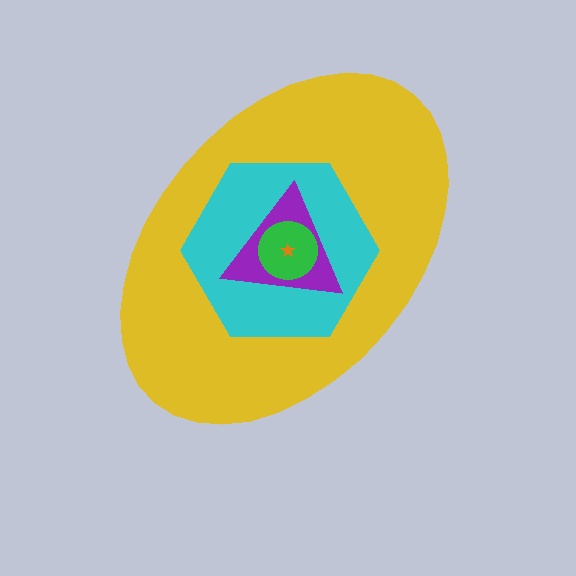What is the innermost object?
The orange star.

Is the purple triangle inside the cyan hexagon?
Yes.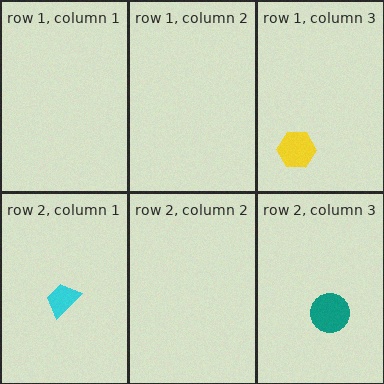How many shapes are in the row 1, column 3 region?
1.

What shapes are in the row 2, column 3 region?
The teal circle.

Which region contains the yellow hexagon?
The row 1, column 3 region.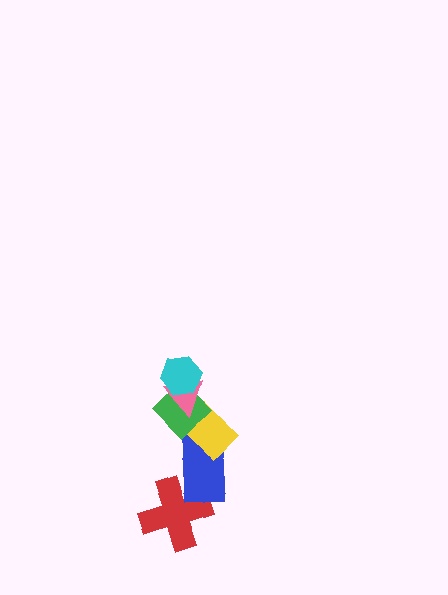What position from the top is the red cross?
The red cross is 6th from the top.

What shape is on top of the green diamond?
The pink triangle is on top of the green diamond.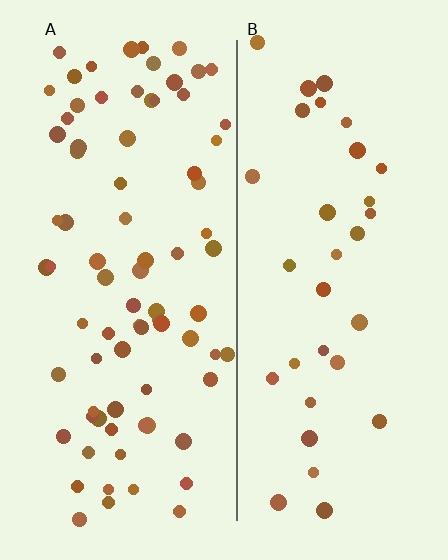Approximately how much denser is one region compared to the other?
Approximately 2.4× — region A over region B.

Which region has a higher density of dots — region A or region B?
A (the left).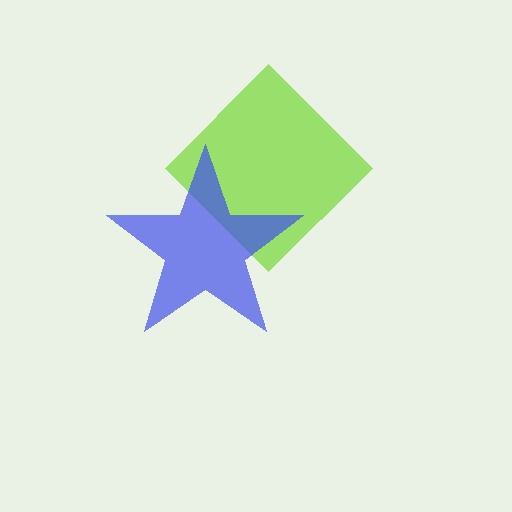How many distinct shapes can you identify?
There are 2 distinct shapes: a lime diamond, a blue star.